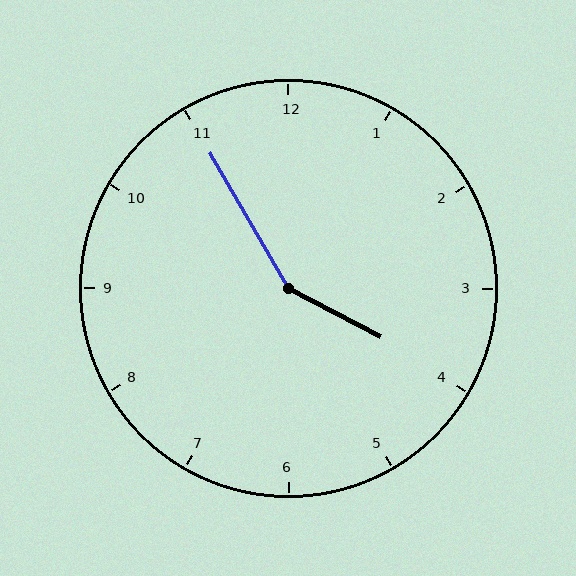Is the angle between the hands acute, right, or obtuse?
It is obtuse.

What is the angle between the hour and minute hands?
Approximately 148 degrees.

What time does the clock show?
3:55.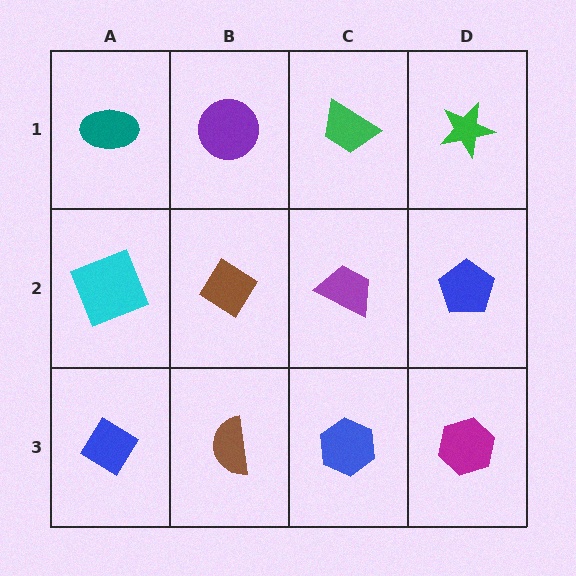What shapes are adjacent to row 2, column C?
A green trapezoid (row 1, column C), a blue hexagon (row 3, column C), a brown diamond (row 2, column B), a blue pentagon (row 2, column D).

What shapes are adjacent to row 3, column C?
A purple trapezoid (row 2, column C), a brown semicircle (row 3, column B), a magenta hexagon (row 3, column D).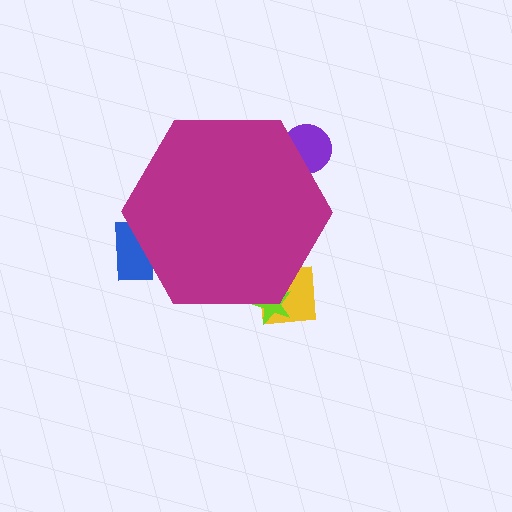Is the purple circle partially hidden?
Yes, the purple circle is partially hidden behind the magenta hexagon.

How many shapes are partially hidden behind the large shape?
4 shapes are partially hidden.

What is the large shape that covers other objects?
A magenta hexagon.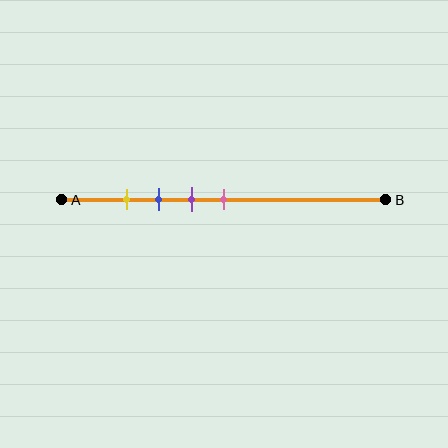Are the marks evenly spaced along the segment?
Yes, the marks are approximately evenly spaced.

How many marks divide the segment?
There are 4 marks dividing the segment.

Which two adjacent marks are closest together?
The yellow and blue marks are the closest adjacent pair.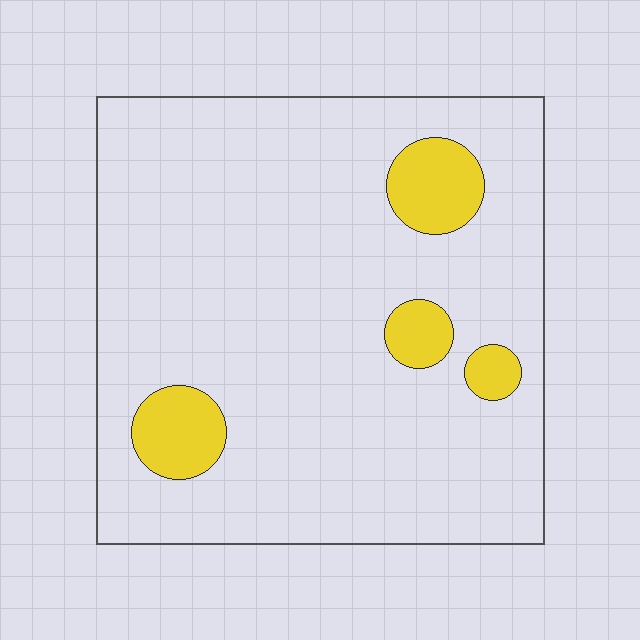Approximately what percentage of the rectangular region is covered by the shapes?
Approximately 10%.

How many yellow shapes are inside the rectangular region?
4.